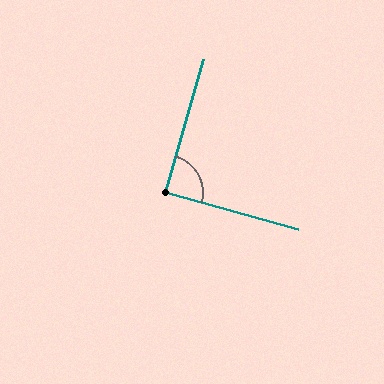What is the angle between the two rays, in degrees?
Approximately 89 degrees.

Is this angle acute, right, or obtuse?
It is approximately a right angle.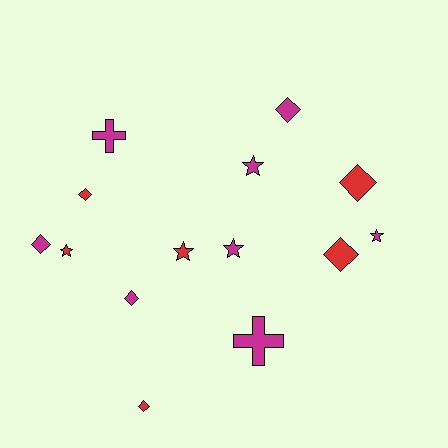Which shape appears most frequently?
Diamond, with 7 objects.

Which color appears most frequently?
Magenta, with 8 objects.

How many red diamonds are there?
There are 4 red diamonds.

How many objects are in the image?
There are 14 objects.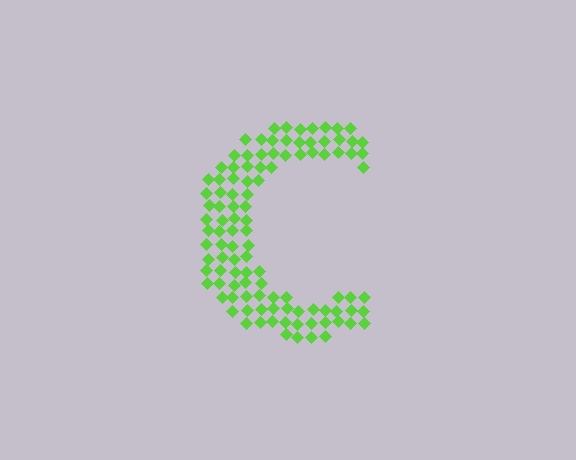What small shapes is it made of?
It is made of small diamonds.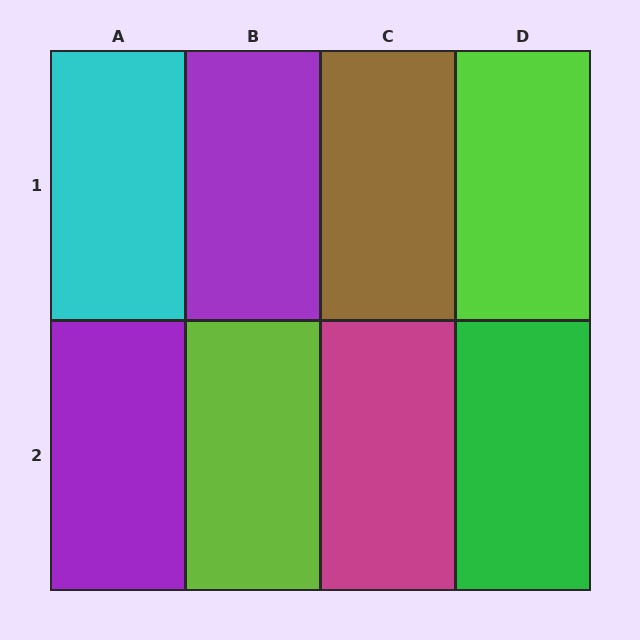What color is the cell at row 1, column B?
Purple.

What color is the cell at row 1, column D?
Lime.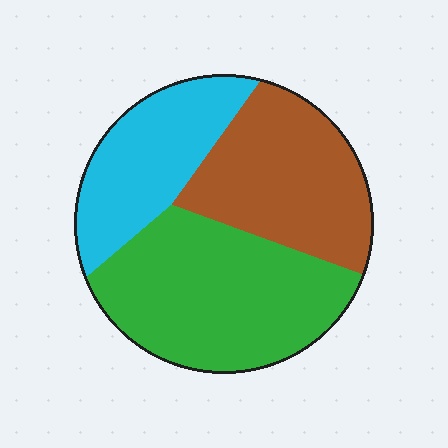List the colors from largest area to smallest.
From largest to smallest: green, brown, cyan.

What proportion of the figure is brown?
Brown covers roughly 30% of the figure.